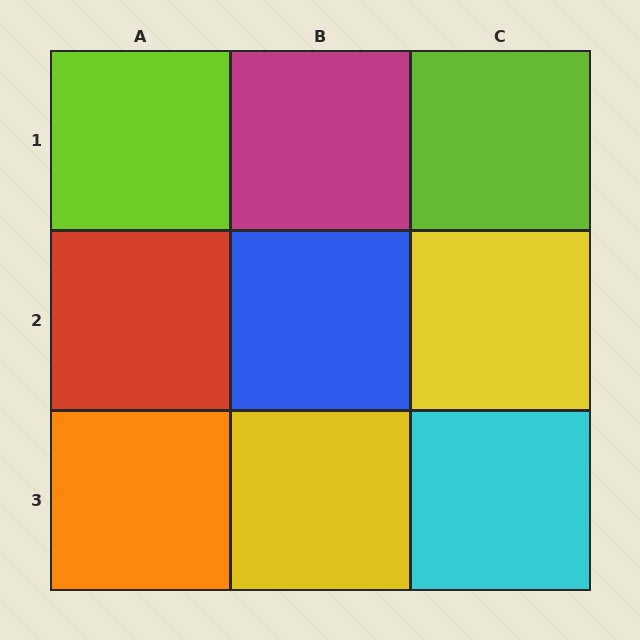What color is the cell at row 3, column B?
Yellow.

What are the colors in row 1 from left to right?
Lime, magenta, lime.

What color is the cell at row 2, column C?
Yellow.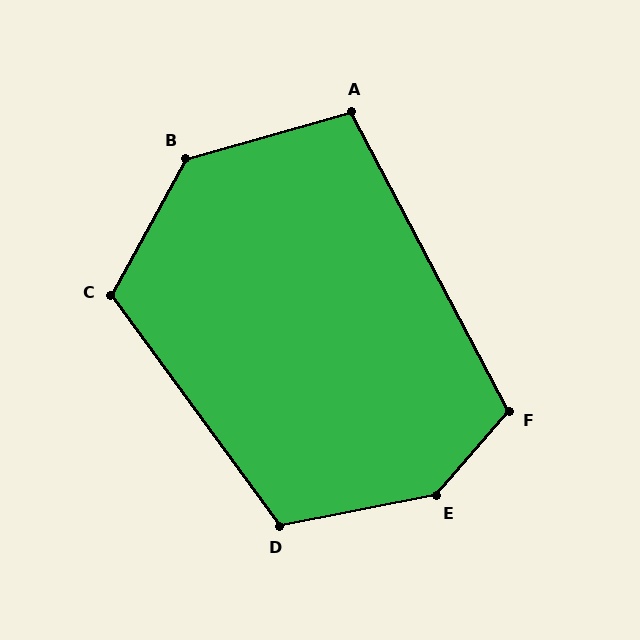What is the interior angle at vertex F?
Approximately 111 degrees (obtuse).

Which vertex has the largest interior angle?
E, at approximately 142 degrees.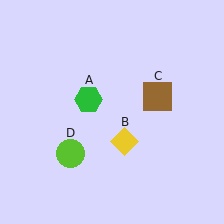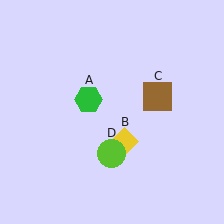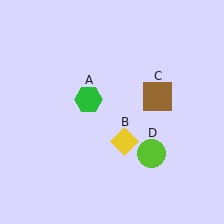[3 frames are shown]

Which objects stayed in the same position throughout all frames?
Green hexagon (object A) and yellow diamond (object B) and brown square (object C) remained stationary.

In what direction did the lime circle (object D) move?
The lime circle (object D) moved right.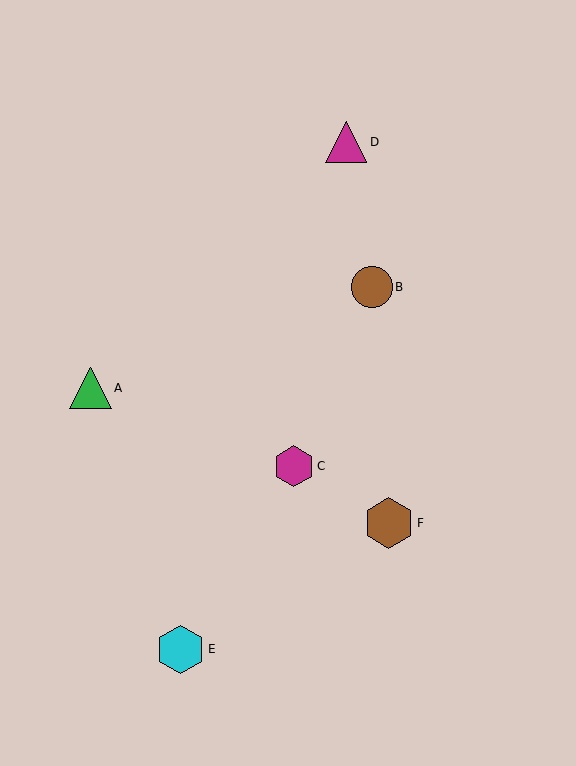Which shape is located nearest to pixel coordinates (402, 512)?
The brown hexagon (labeled F) at (389, 523) is nearest to that location.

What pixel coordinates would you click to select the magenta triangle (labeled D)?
Click at (346, 142) to select the magenta triangle D.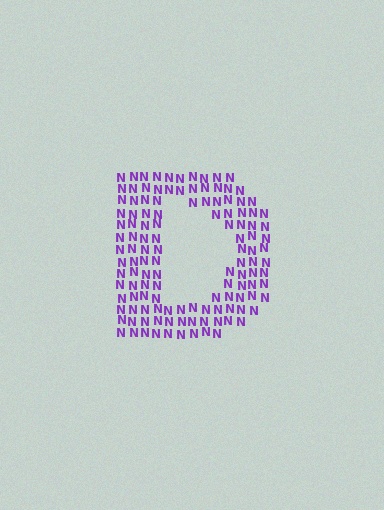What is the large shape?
The large shape is the letter D.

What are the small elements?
The small elements are letter N's.